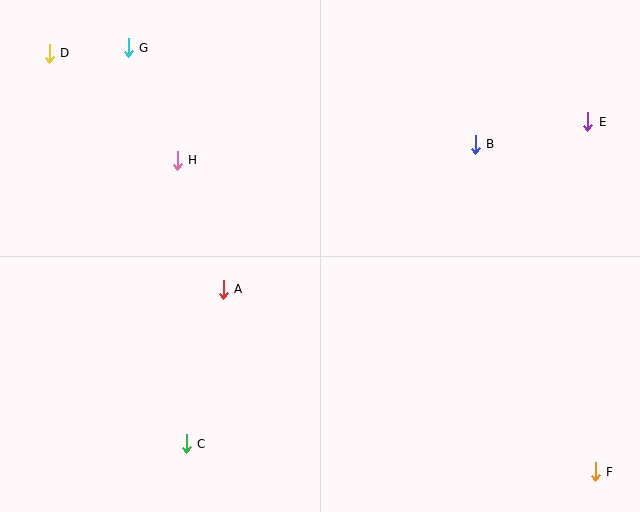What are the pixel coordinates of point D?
Point D is at (49, 53).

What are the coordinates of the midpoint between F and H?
The midpoint between F and H is at (386, 316).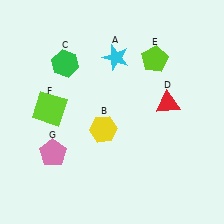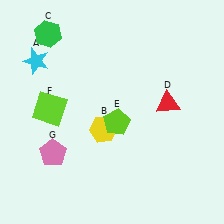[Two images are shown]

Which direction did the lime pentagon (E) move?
The lime pentagon (E) moved down.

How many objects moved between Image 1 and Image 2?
3 objects moved between the two images.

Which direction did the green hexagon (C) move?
The green hexagon (C) moved up.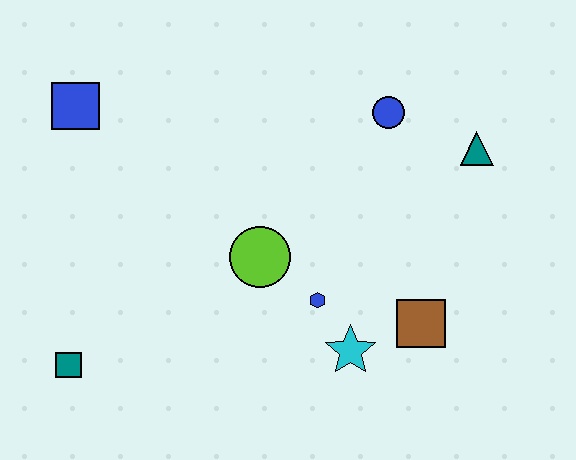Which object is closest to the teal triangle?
The blue circle is closest to the teal triangle.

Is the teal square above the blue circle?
No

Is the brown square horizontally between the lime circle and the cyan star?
No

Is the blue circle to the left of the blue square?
No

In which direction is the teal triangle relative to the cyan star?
The teal triangle is above the cyan star.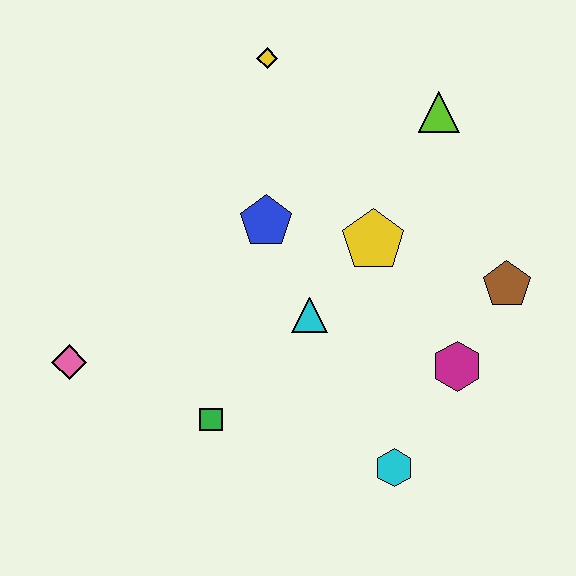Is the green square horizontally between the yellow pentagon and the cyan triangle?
No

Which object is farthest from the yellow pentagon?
The pink diamond is farthest from the yellow pentagon.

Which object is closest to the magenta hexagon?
The brown pentagon is closest to the magenta hexagon.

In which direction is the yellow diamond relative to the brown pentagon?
The yellow diamond is to the left of the brown pentagon.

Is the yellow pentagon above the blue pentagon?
No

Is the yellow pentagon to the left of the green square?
No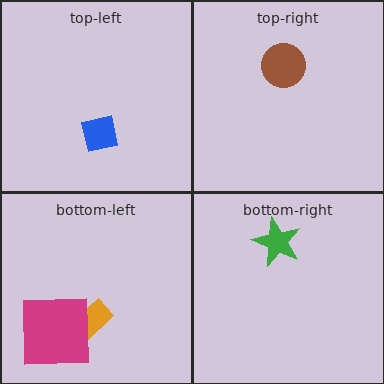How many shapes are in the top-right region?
1.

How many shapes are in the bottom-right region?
1.